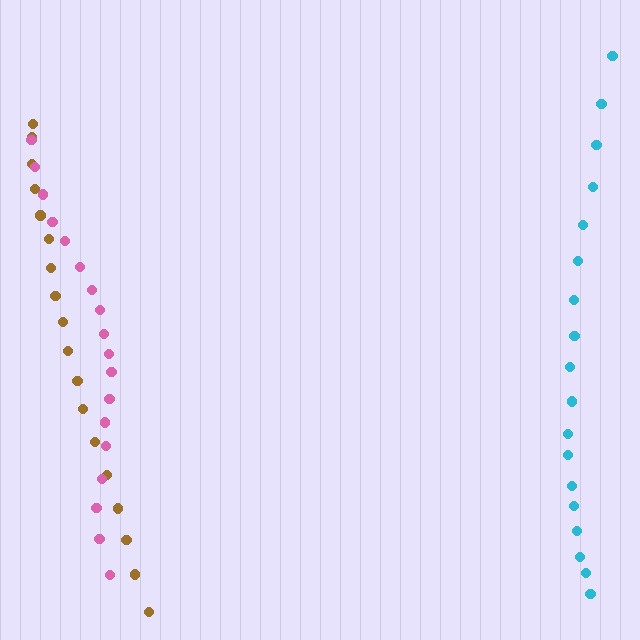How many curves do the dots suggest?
There are 3 distinct paths.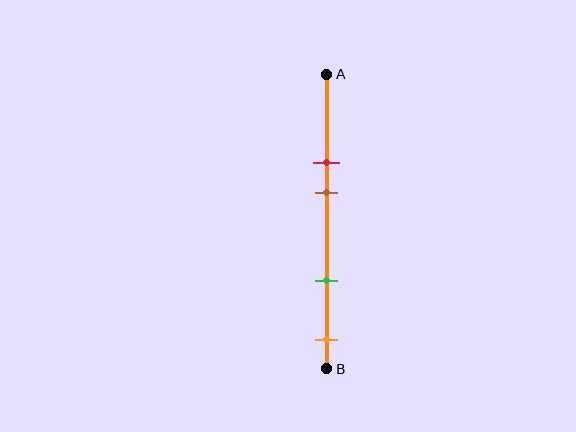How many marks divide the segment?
There are 4 marks dividing the segment.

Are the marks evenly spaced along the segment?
No, the marks are not evenly spaced.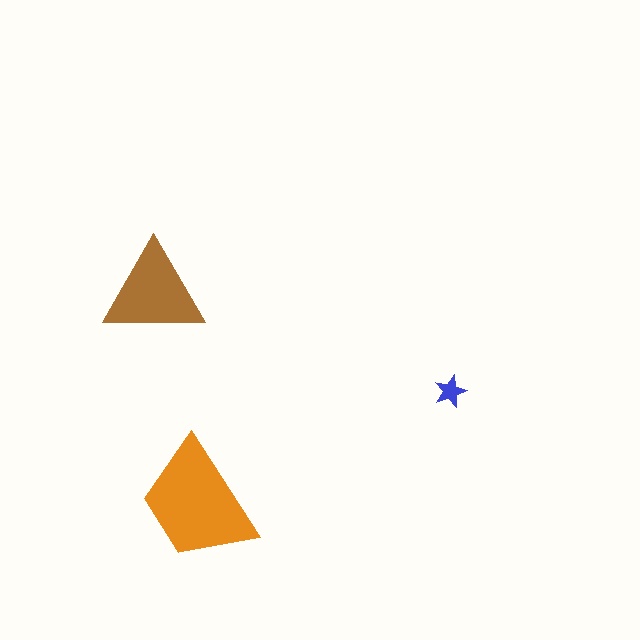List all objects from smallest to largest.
The blue star, the brown triangle, the orange trapezoid.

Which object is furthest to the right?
The blue star is rightmost.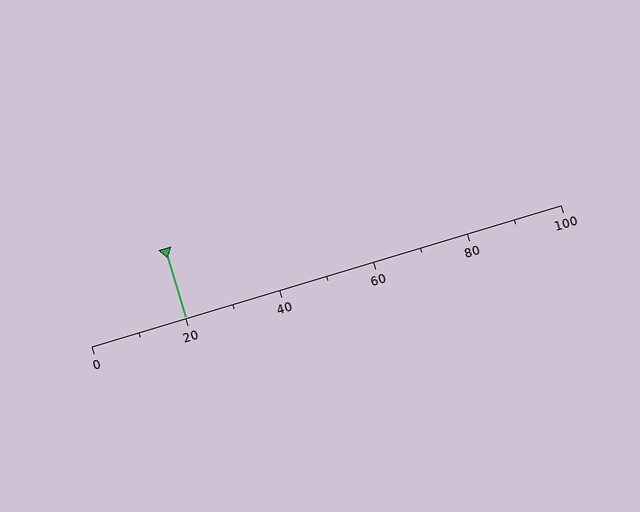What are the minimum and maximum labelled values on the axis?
The axis runs from 0 to 100.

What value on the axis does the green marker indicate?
The marker indicates approximately 20.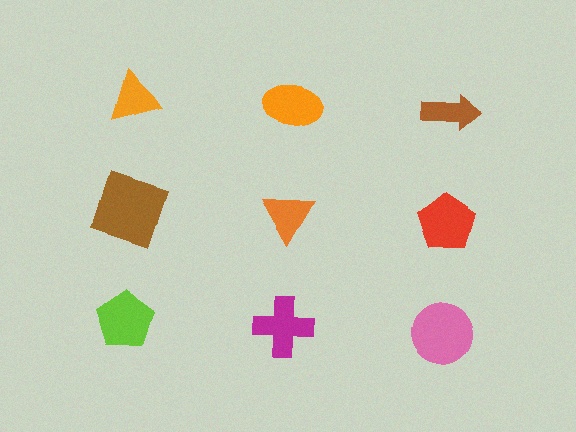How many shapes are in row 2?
3 shapes.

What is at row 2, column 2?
An orange triangle.